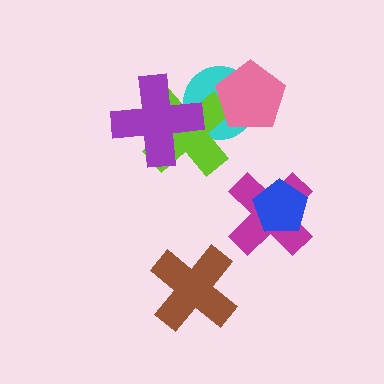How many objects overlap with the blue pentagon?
1 object overlaps with the blue pentagon.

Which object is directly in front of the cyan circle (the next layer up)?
The lime cross is directly in front of the cyan circle.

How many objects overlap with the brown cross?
0 objects overlap with the brown cross.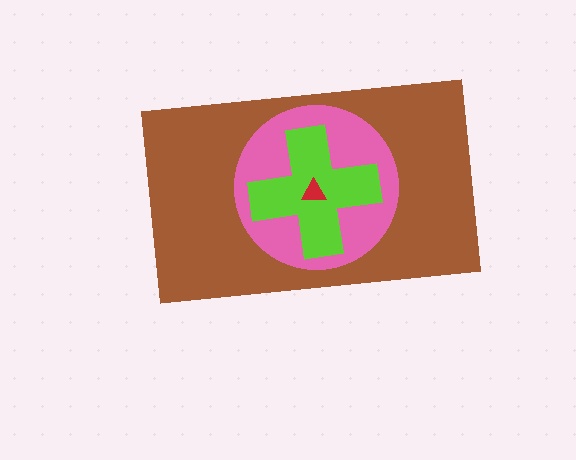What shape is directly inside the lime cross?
The red triangle.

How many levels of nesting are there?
4.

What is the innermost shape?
The red triangle.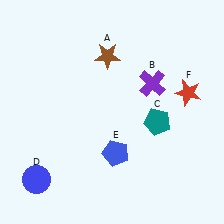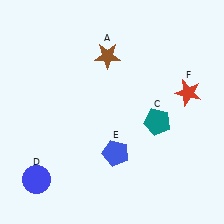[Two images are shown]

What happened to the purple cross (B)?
The purple cross (B) was removed in Image 2. It was in the top-right area of Image 1.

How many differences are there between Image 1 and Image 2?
There is 1 difference between the two images.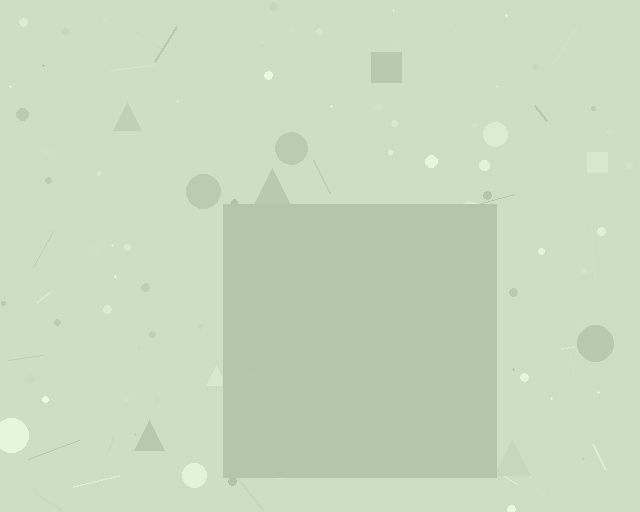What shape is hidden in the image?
A square is hidden in the image.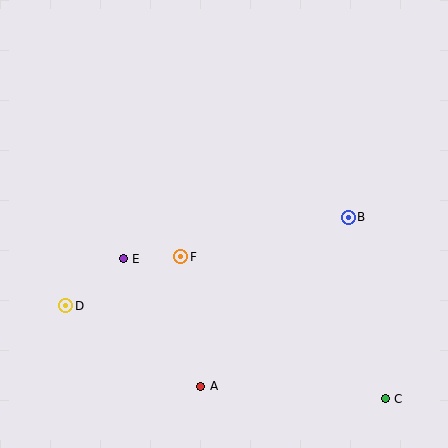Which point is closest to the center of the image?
Point F at (181, 257) is closest to the center.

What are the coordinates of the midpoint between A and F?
The midpoint between A and F is at (191, 321).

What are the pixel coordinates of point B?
Point B is at (348, 217).